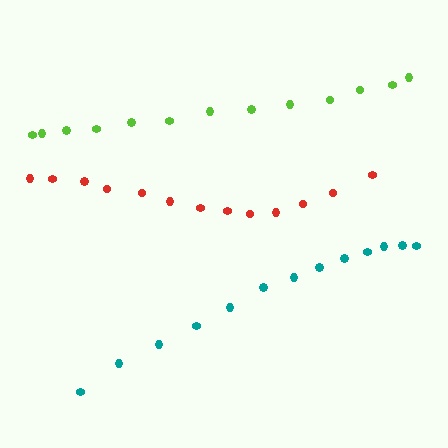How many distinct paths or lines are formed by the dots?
There are 3 distinct paths.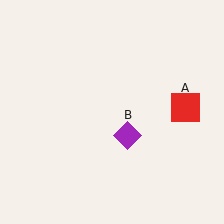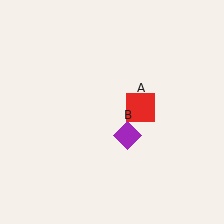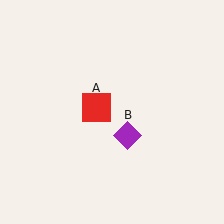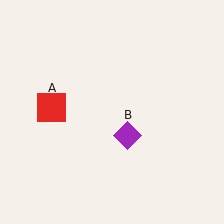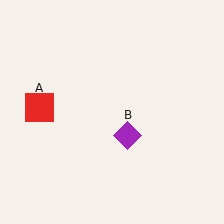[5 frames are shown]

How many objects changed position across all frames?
1 object changed position: red square (object A).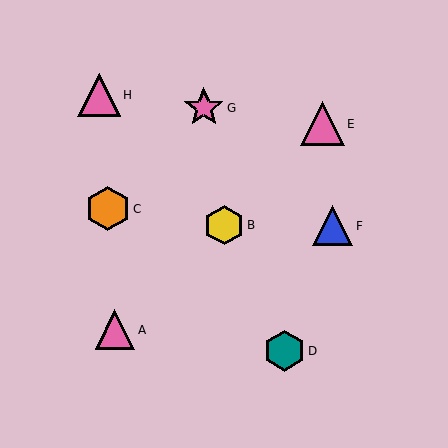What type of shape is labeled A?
Shape A is a pink triangle.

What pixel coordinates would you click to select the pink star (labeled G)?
Click at (204, 108) to select the pink star G.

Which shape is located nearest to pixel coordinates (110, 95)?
The pink triangle (labeled H) at (99, 95) is nearest to that location.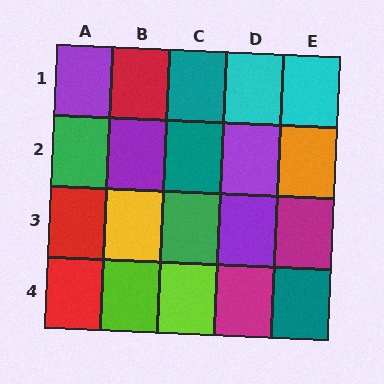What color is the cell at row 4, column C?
Lime.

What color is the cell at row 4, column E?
Teal.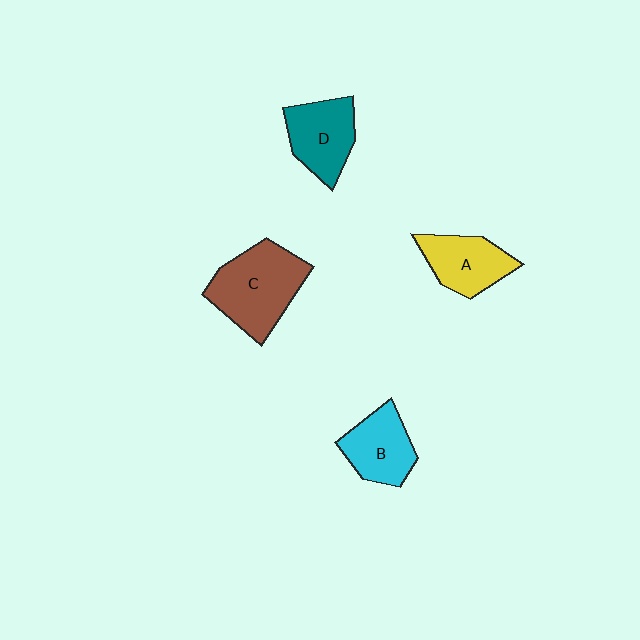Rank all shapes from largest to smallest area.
From largest to smallest: C (brown), D (teal), B (cyan), A (yellow).